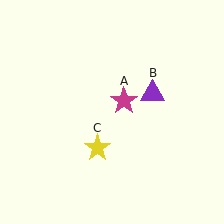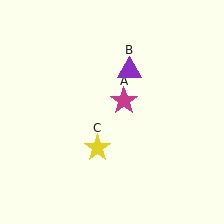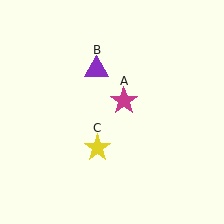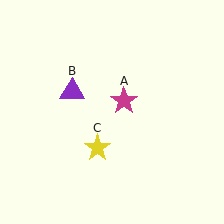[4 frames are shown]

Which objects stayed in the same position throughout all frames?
Magenta star (object A) and yellow star (object C) remained stationary.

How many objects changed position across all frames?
1 object changed position: purple triangle (object B).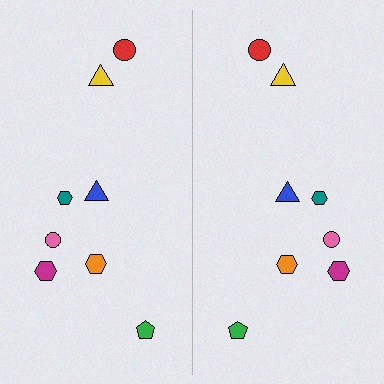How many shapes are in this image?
There are 16 shapes in this image.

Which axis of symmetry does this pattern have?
The pattern has a vertical axis of symmetry running through the center of the image.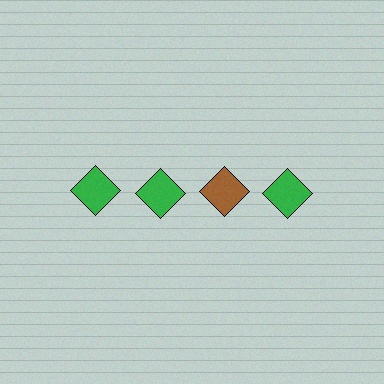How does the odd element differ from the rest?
It has a different color: brown instead of green.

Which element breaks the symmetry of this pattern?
The brown diamond in the top row, center column breaks the symmetry. All other shapes are green diamonds.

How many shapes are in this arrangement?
There are 4 shapes arranged in a grid pattern.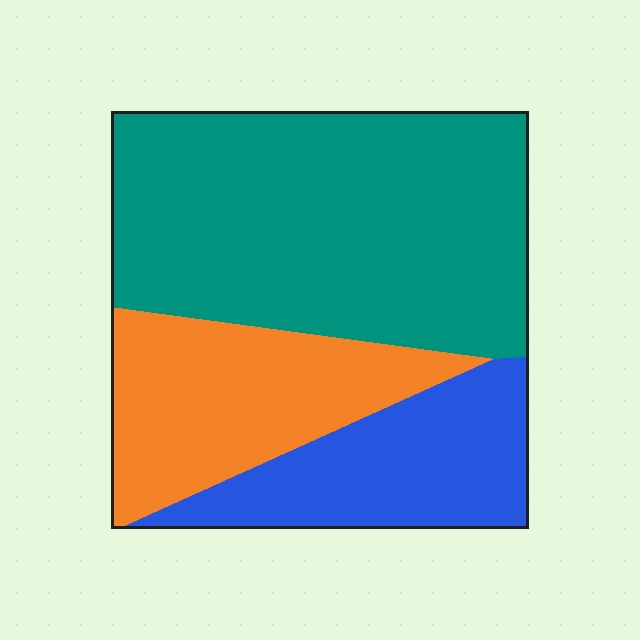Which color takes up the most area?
Teal, at roughly 55%.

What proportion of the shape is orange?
Orange covers roughly 25% of the shape.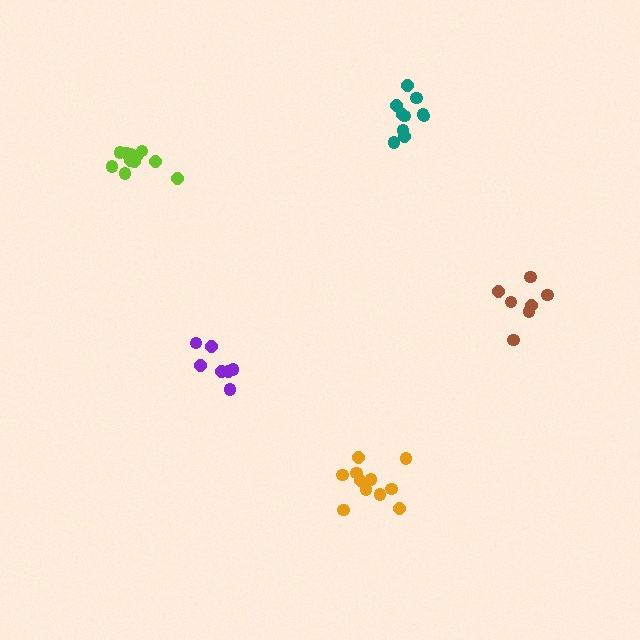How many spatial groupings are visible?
There are 5 spatial groupings.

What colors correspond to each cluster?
The clusters are colored: purple, teal, orange, lime, brown.